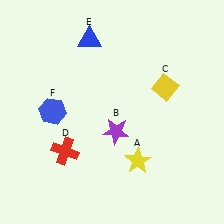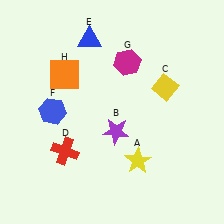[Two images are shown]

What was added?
A magenta hexagon (G), an orange square (H) were added in Image 2.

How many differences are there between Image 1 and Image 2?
There are 2 differences between the two images.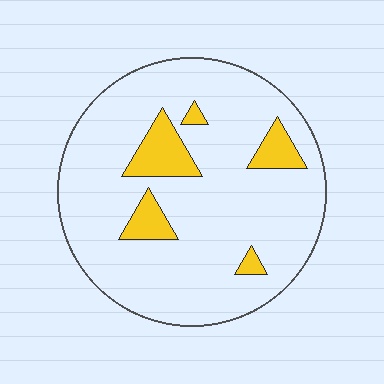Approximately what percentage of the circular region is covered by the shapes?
Approximately 10%.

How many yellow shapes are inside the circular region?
5.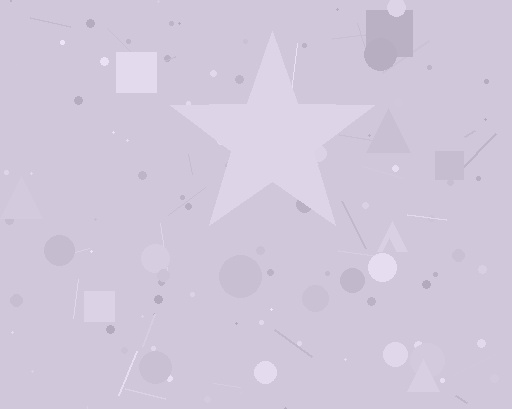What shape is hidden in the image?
A star is hidden in the image.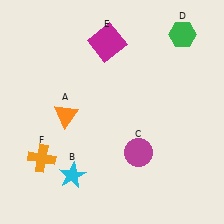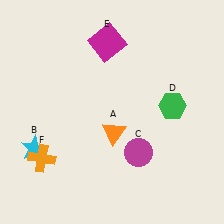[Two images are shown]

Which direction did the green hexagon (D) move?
The green hexagon (D) moved down.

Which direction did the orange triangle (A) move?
The orange triangle (A) moved right.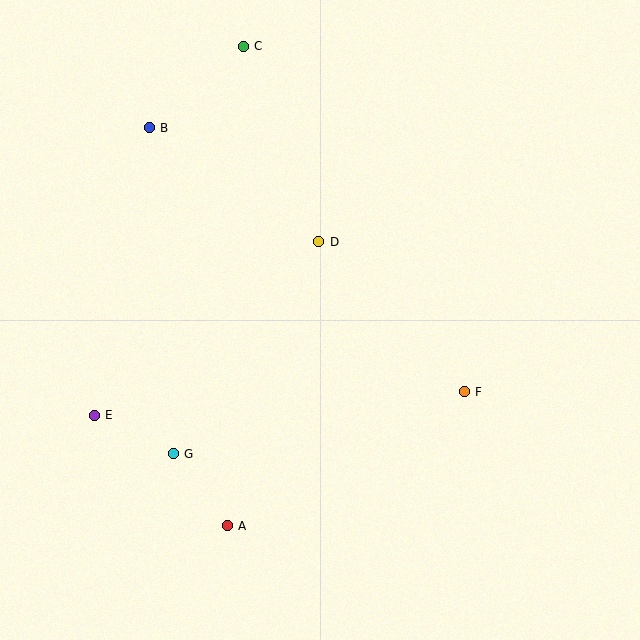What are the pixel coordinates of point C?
Point C is at (243, 46).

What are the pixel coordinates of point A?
Point A is at (227, 526).